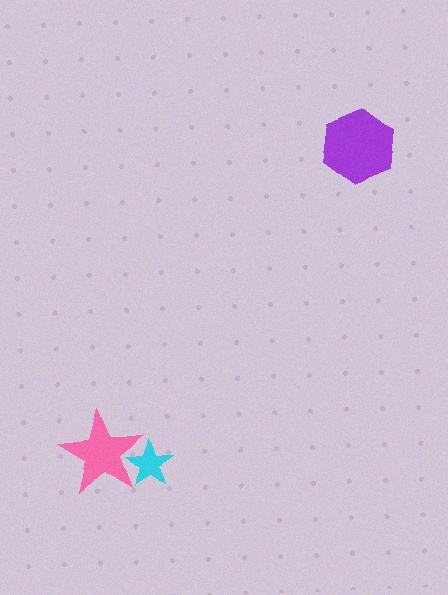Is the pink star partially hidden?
No, no other shape covers it.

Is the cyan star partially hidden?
Yes, it is partially covered by another shape.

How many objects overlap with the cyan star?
1 object overlaps with the cyan star.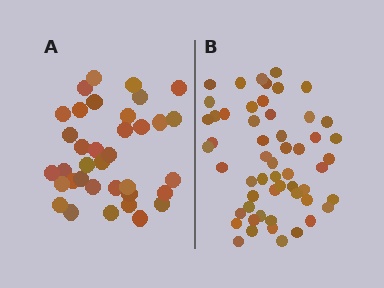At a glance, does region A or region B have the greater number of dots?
Region B (the right region) has more dots.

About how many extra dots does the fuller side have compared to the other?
Region B has approximately 20 more dots than region A.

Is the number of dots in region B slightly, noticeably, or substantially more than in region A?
Region B has substantially more. The ratio is roughly 1.5 to 1.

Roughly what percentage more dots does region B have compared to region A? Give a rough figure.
About 55% more.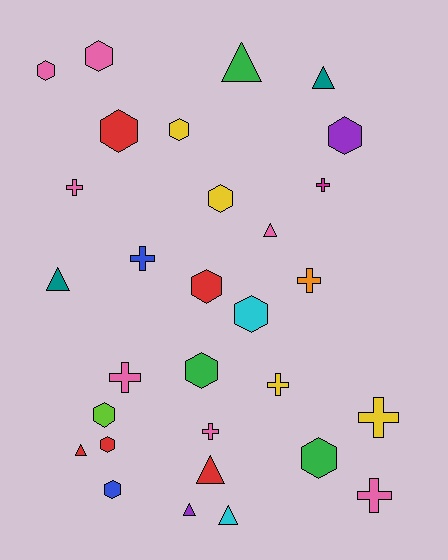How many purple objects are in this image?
There are 2 purple objects.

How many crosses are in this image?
There are 9 crosses.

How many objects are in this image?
There are 30 objects.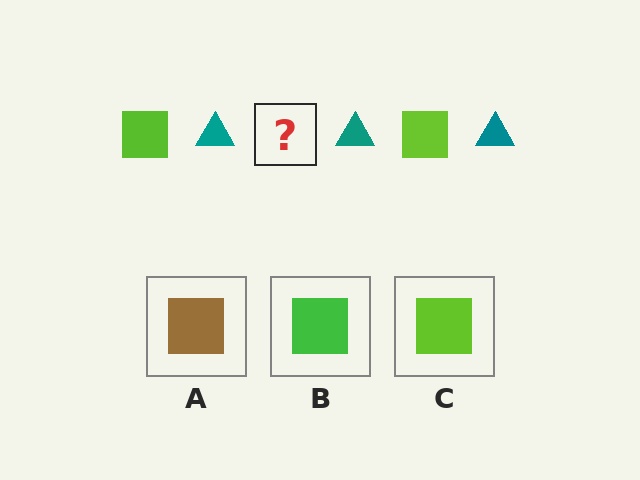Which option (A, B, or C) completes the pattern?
C.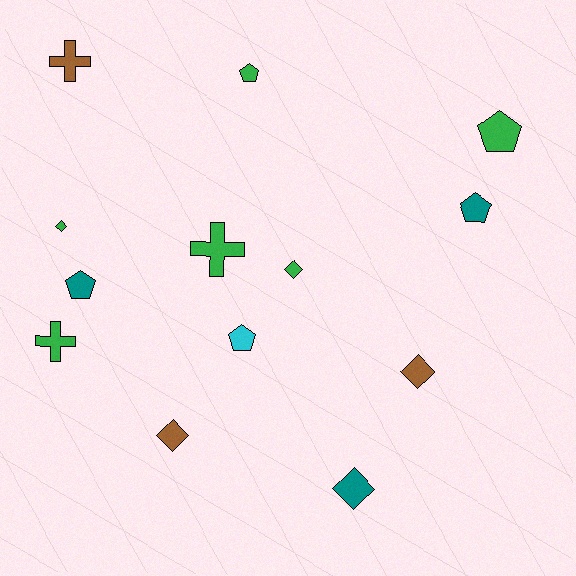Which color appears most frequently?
Green, with 6 objects.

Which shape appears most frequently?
Pentagon, with 5 objects.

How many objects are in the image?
There are 13 objects.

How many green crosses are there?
There are 2 green crosses.